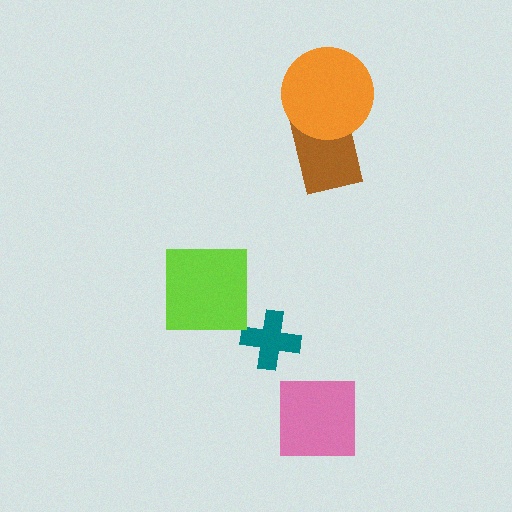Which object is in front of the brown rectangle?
The orange circle is in front of the brown rectangle.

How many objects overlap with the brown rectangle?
1 object overlaps with the brown rectangle.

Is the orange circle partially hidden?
No, no other shape covers it.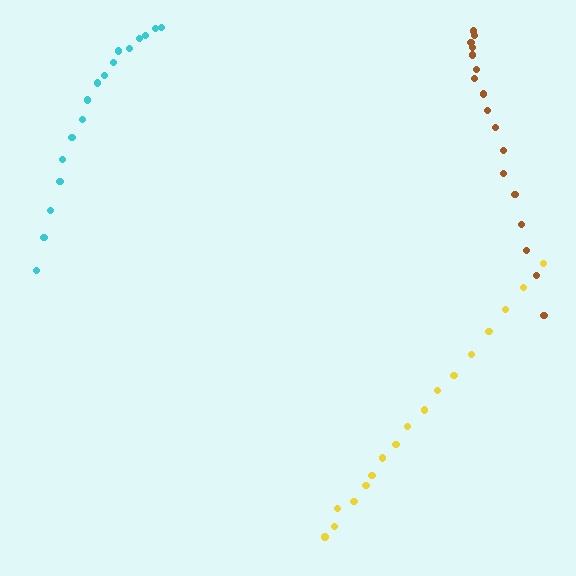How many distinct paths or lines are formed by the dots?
There are 3 distinct paths.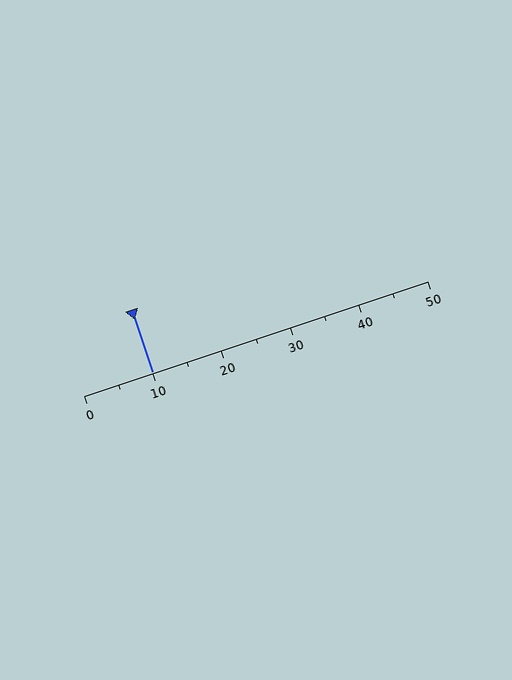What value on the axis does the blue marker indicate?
The marker indicates approximately 10.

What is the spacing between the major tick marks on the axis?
The major ticks are spaced 10 apart.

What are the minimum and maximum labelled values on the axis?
The axis runs from 0 to 50.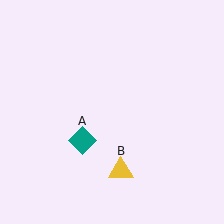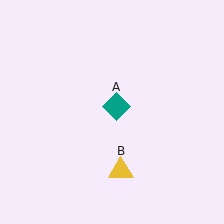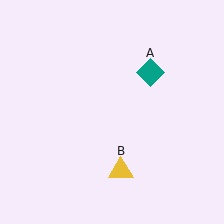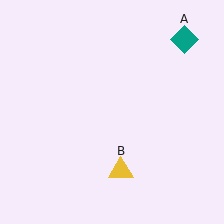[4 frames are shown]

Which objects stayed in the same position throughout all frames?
Yellow triangle (object B) remained stationary.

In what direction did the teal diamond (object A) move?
The teal diamond (object A) moved up and to the right.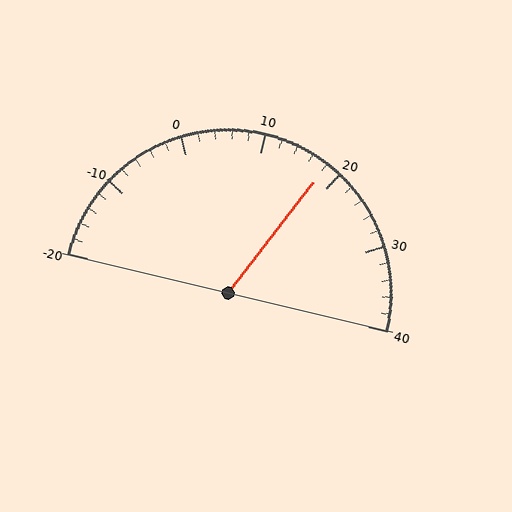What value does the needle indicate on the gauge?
The needle indicates approximately 18.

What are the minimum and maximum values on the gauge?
The gauge ranges from -20 to 40.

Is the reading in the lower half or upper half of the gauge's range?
The reading is in the upper half of the range (-20 to 40).